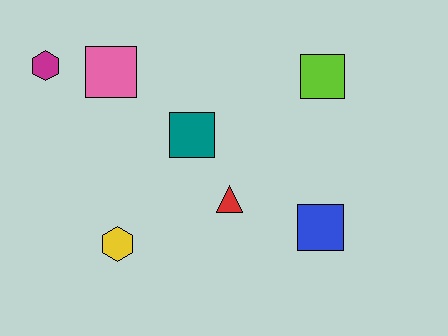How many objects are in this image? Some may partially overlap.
There are 7 objects.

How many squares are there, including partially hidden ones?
There are 4 squares.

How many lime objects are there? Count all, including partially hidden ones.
There is 1 lime object.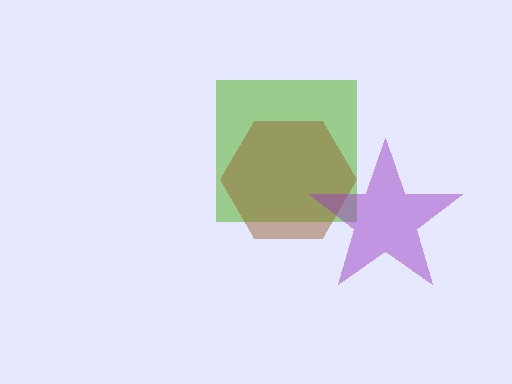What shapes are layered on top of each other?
The layered shapes are: a lime square, a brown hexagon, a purple star.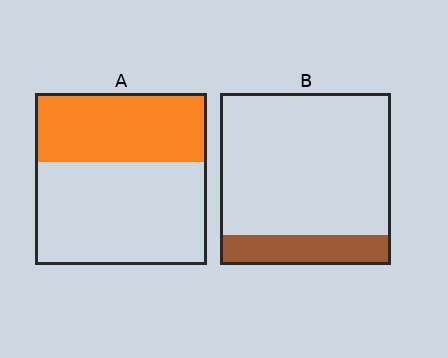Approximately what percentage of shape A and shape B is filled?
A is approximately 40% and B is approximately 15%.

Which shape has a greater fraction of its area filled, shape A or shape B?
Shape A.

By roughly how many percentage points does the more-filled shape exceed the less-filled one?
By roughly 25 percentage points (A over B).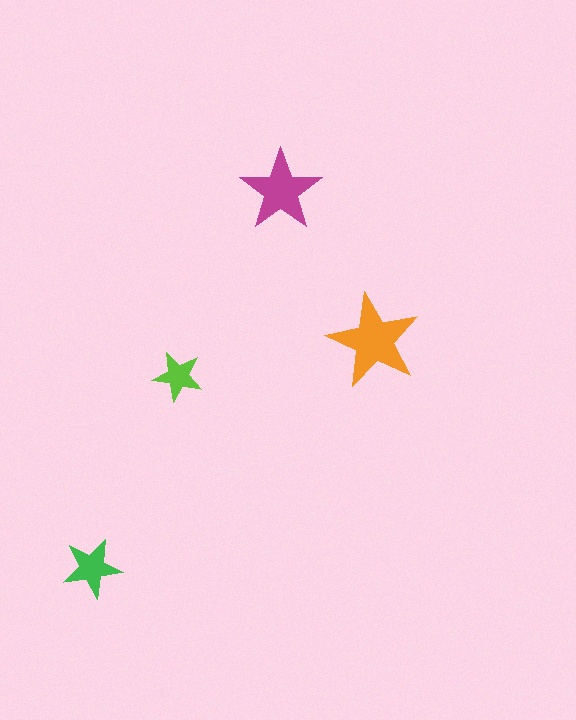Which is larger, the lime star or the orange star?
The orange one.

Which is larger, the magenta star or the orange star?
The orange one.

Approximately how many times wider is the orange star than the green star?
About 1.5 times wider.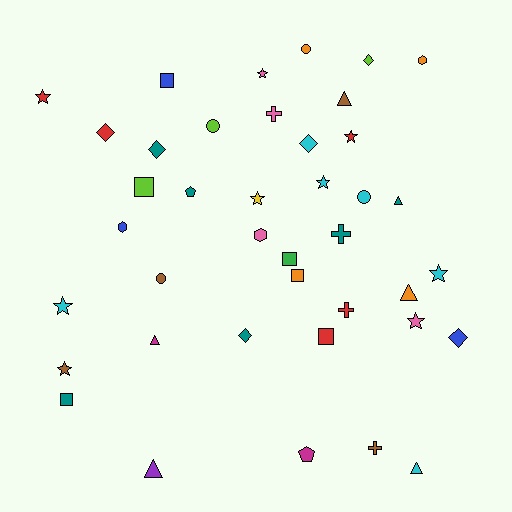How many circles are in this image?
There are 4 circles.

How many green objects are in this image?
There is 1 green object.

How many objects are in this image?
There are 40 objects.